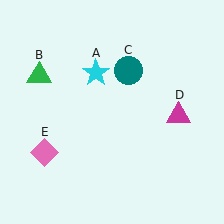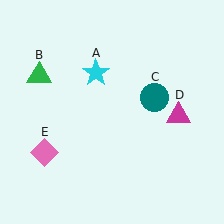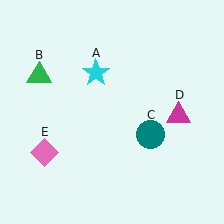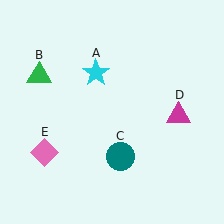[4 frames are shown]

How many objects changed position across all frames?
1 object changed position: teal circle (object C).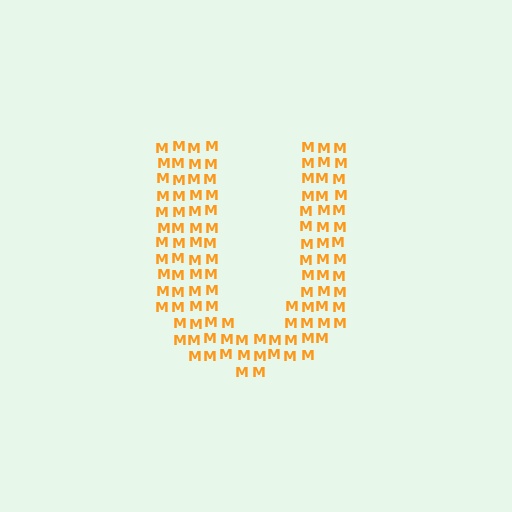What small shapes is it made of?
It is made of small letter M's.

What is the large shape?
The large shape is the letter U.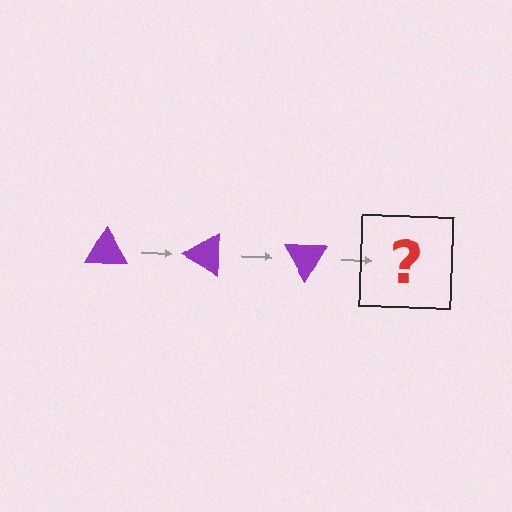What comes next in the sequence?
The next element should be a purple triangle rotated 90 degrees.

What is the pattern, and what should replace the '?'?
The pattern is that the triangle rotates 30 degrees each step. The '?' should be a purple triangle rotated 90 degrees.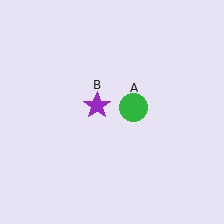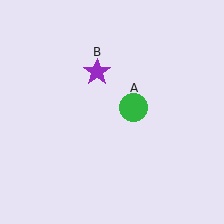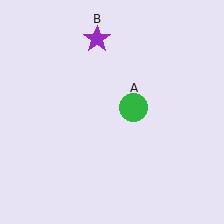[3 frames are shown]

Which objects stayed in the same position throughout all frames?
Green circle (object A) remained stationary.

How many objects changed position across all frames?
1 object changed position: purple star (object B).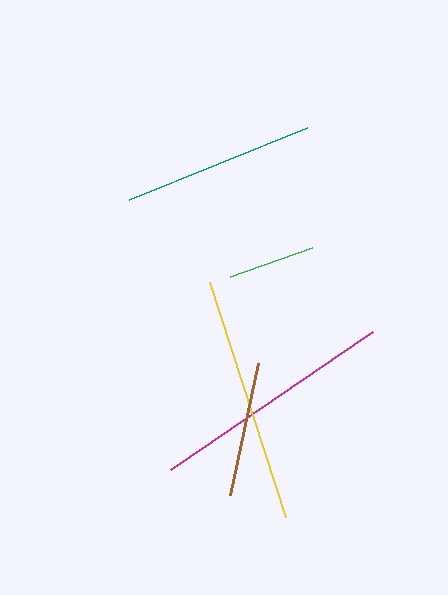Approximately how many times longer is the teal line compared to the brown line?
The teal line is approximately 1.4 times the length of the brown line.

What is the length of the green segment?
The green segment is approximately 87 pixels long.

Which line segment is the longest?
The yellow line is the longest at approximately 247 pixels.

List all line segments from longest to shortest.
From longest to shortest: yellow, magenta, teal, brown, green.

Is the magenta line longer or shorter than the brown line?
The magenta line is longer than the brown line.